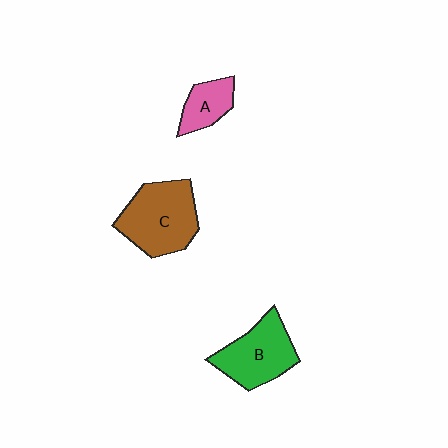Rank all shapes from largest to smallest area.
From largest to smallest: C (brown), B (green), A (pink).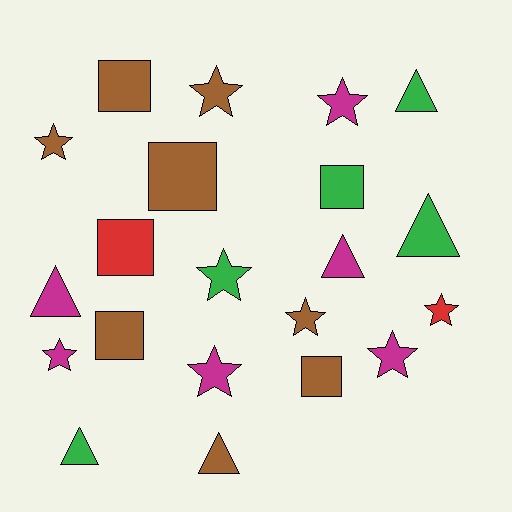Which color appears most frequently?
Brown, with 8 objects.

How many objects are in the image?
There are 21 objects.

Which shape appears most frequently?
Star, with 9 objects.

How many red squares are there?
There is 1 red square.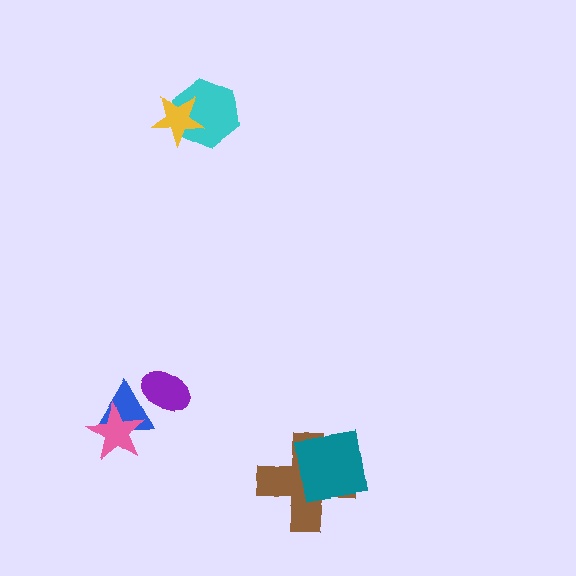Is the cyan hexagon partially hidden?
Yes, it is partially covered by another shape.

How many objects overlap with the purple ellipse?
1 object overlaps with the purple ellipse.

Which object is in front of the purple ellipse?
The blue triangle is in front of the purple ellipse.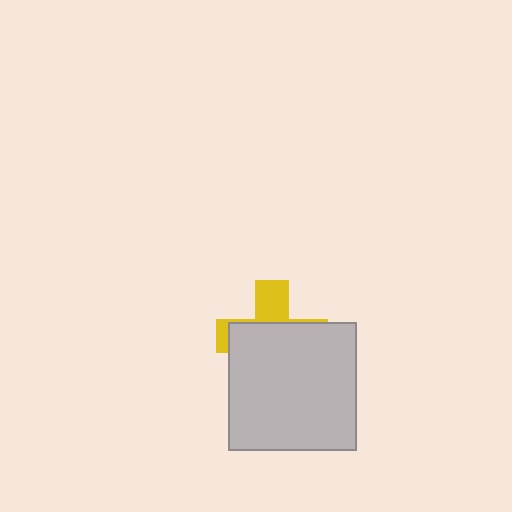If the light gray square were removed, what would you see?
You would see the complete yellow cross.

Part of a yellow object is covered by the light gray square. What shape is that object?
It is a cross.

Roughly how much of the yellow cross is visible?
A small part of it is visible (roughly 30%).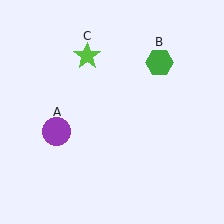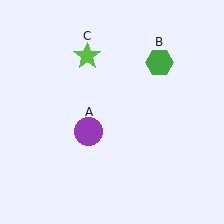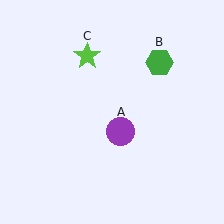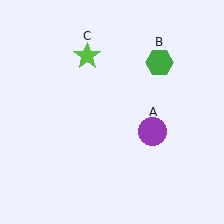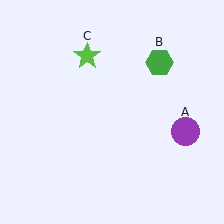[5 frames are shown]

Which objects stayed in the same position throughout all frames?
Green hexagon (object B) and lime star (object C) remained stationary.